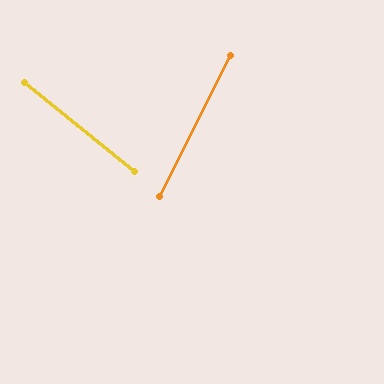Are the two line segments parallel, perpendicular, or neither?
Neither parallel nor perpendicular — they differ by about 78°.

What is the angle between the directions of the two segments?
Approximately 78 degrees.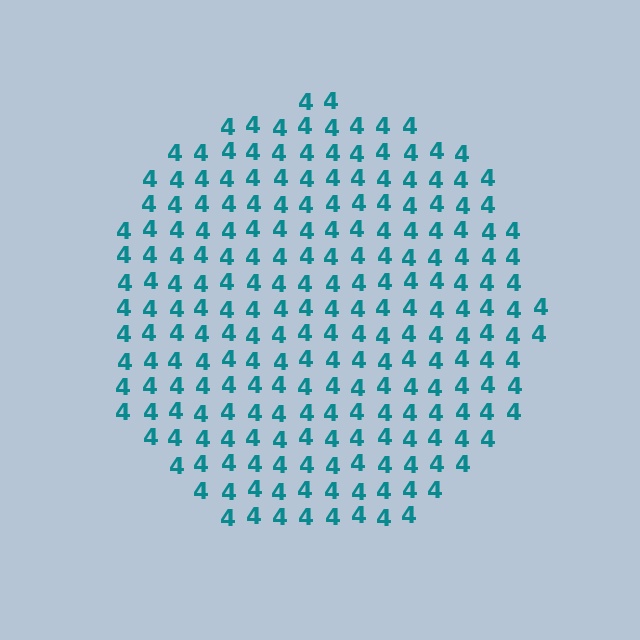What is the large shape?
The large shape is a circle.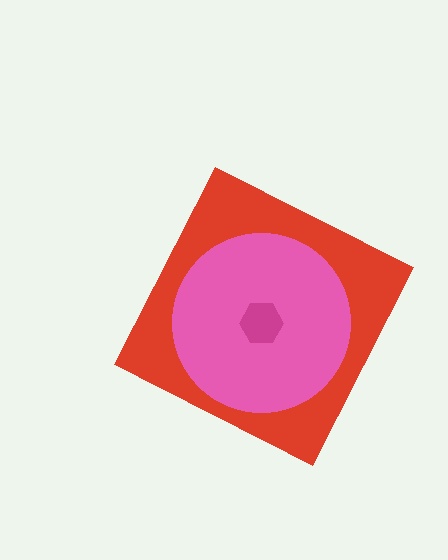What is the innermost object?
The magenta hexagon.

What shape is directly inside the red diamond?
The pink circle.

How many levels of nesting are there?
3.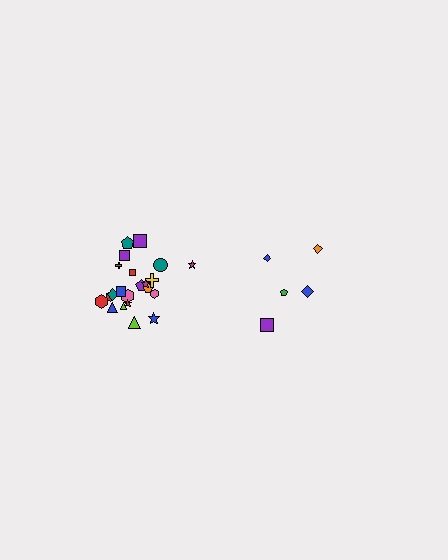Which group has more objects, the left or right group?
The left group.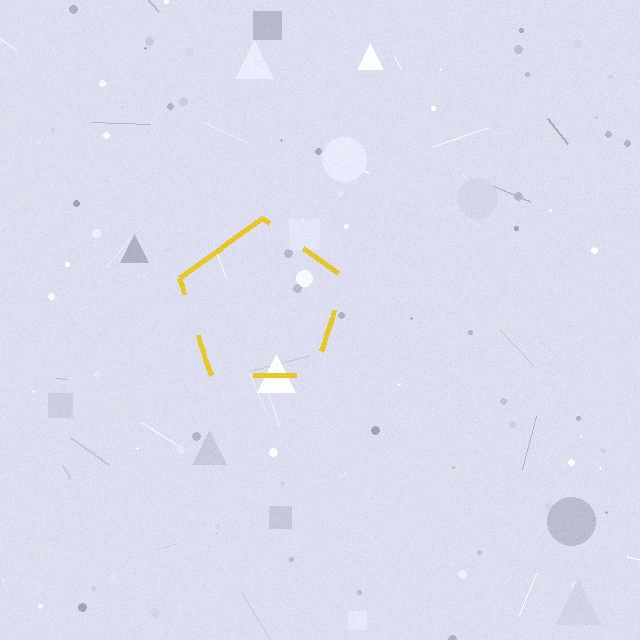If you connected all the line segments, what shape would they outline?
They would outline a pentagon.